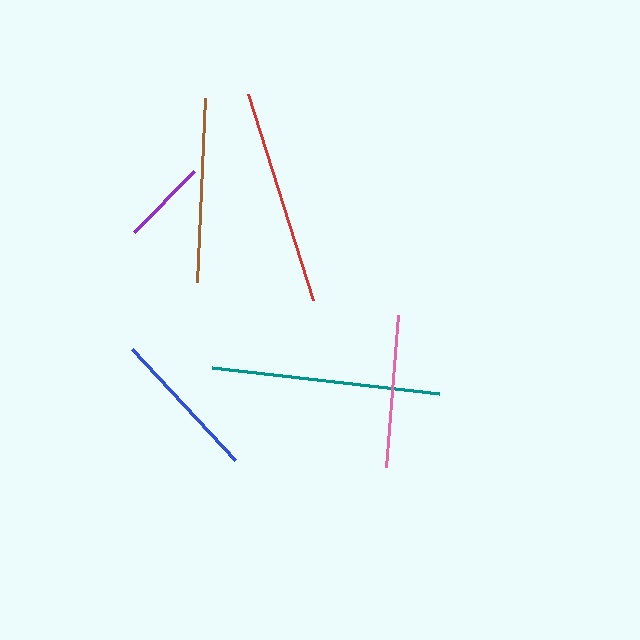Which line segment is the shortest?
The purple line is the shortest at approximately 86 pixels.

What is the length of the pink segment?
The pink segment is approximately 153 pixels long.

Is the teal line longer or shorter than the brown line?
The teal line is longer than the brown line.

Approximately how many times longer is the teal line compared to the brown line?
The teal line is approximately 1.2 times the length of the brown line.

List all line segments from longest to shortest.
From longest to shortest: teal, red, brown, pink, blue, purple.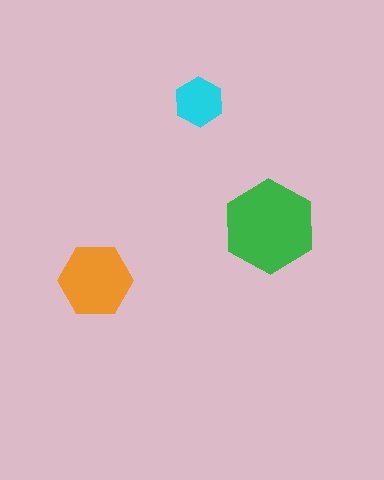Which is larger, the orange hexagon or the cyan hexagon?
The orange one.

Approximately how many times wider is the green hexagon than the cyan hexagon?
About 2 times wider.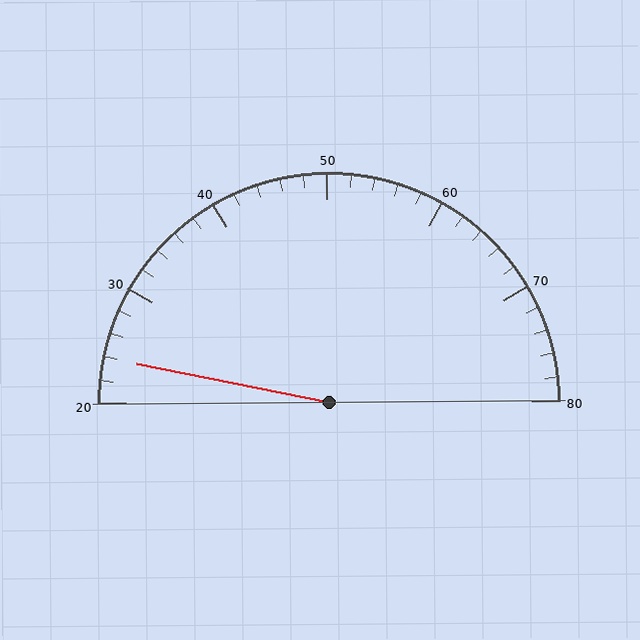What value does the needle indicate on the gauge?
The needle indicates approximately 24.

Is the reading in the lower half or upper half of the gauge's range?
The reading is in the lower half of the range (20 to 80).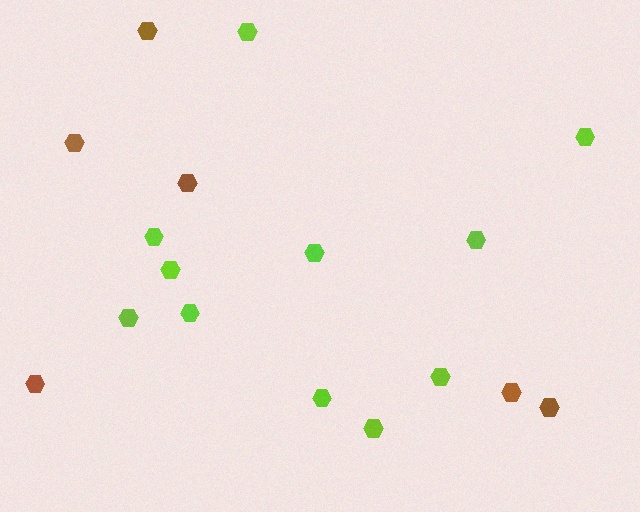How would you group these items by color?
There are 2 groups: one group of brown hexagons (6) and one group of lime hexagons (11).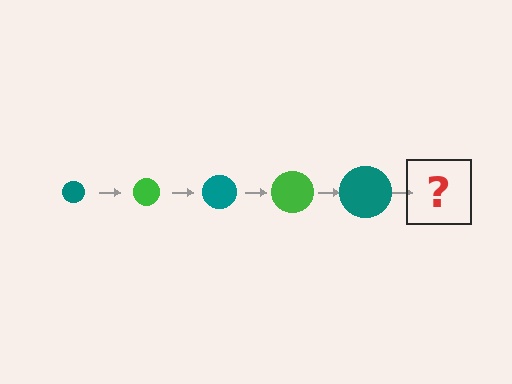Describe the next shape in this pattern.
It should be a green circle, larger than the previous one.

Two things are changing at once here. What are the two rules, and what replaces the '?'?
The two rules are that the circle grows larger each step and the color cycles through teal and green. The '?' should be a green circle, larger than the previous one.